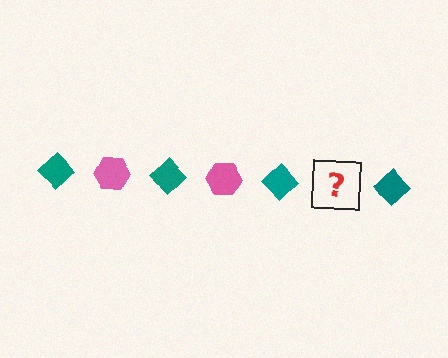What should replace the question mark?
The question mark should be replaced with a pink hexagon.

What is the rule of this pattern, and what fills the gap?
The rule is that the pattern alternates between teal diamond and pink hexagon. The gap should be filled with a pink hexagon.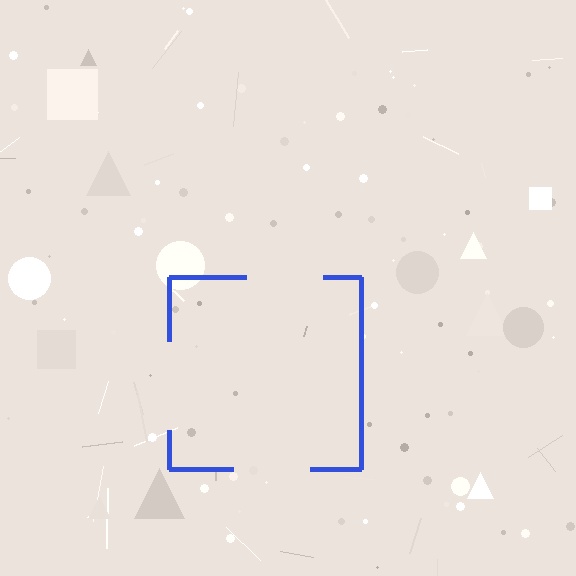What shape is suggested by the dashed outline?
The dashed outline suggests a square.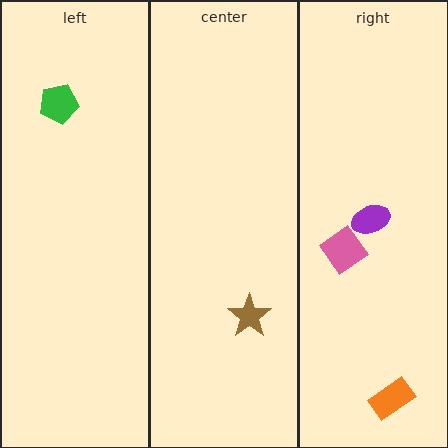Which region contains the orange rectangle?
The right region.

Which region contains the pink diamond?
The right region.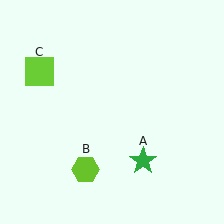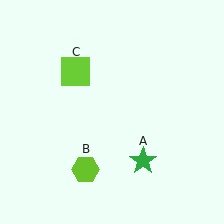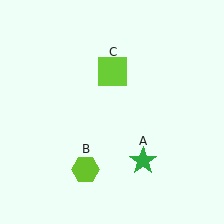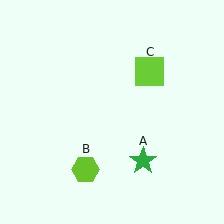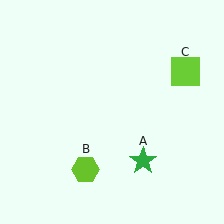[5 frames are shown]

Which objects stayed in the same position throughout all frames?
Green star (object A) and lime hexagon (object B) remained stationary.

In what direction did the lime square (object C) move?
The lime square (object C) moved right.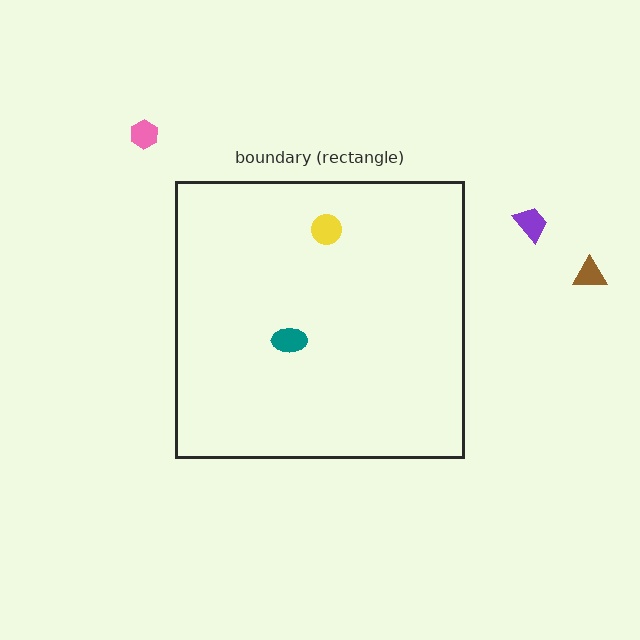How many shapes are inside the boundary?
2 inside, 3 outside.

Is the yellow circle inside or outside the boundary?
Inside.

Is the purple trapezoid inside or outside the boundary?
Outside.